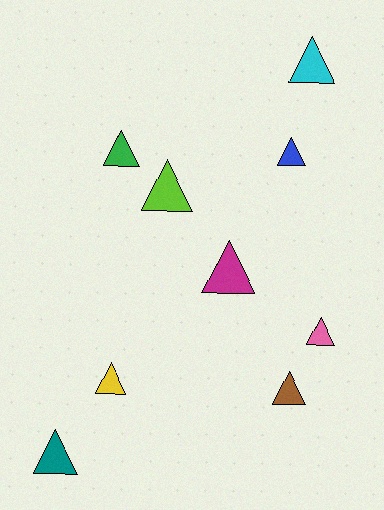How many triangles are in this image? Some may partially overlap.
There are 9 triangles.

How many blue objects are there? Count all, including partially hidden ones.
There is 1 blue object.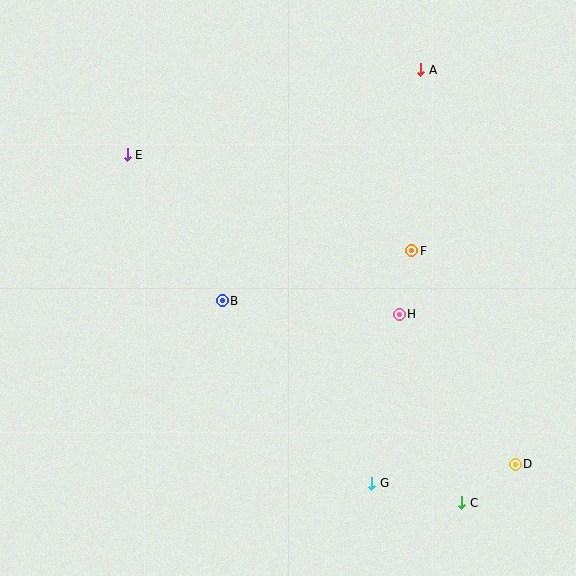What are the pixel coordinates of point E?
Point E is at (127, 155).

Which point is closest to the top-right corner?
Point A is closest to the top-right corner.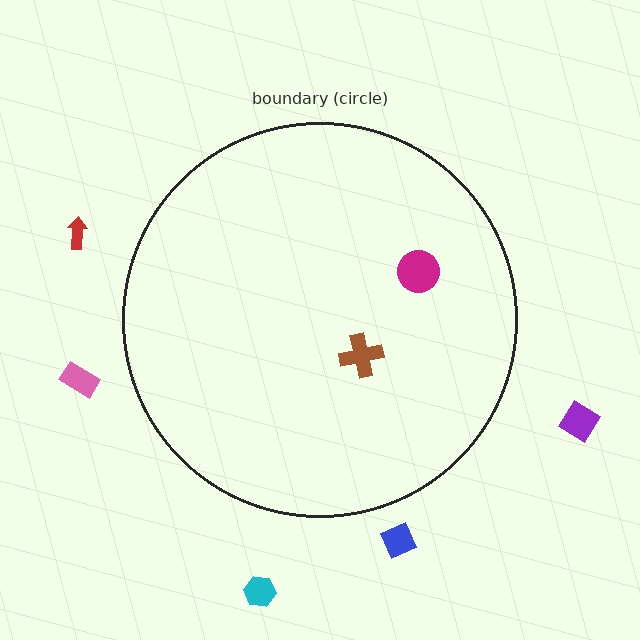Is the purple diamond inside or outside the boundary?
Outside.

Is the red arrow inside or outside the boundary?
Outside.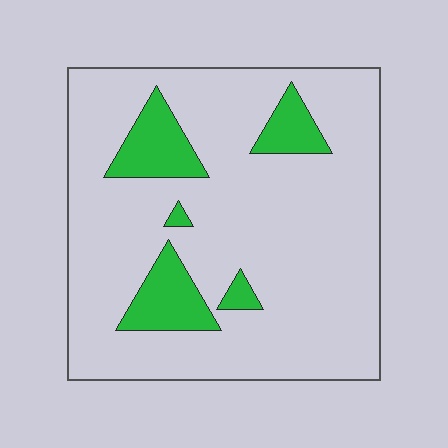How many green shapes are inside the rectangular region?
5.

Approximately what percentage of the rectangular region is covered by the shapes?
Approximately 15%.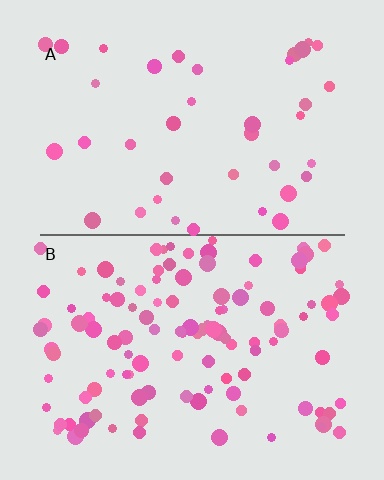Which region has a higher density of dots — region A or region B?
B (the bottom).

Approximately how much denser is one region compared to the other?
Approximately 2.8× — region B over region A.